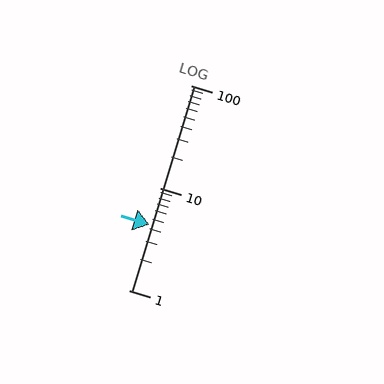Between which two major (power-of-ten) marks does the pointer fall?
The pointer is between 1 and 10.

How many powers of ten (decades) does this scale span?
The scale spans 2 decades, from 1 to 100.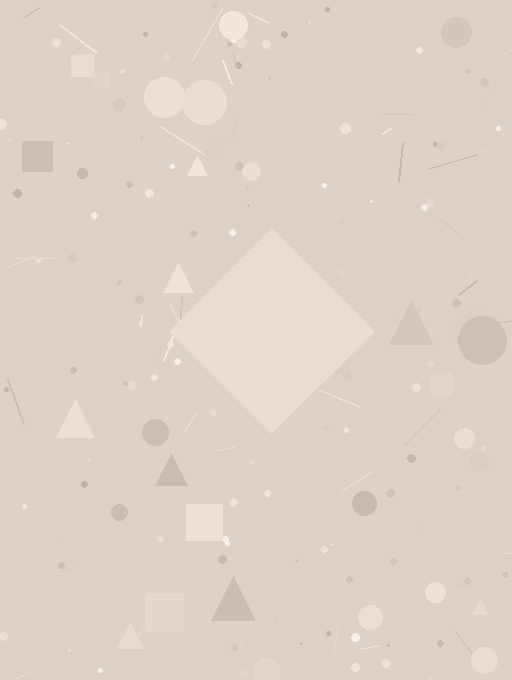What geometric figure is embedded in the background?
A diamond is embedded in the background.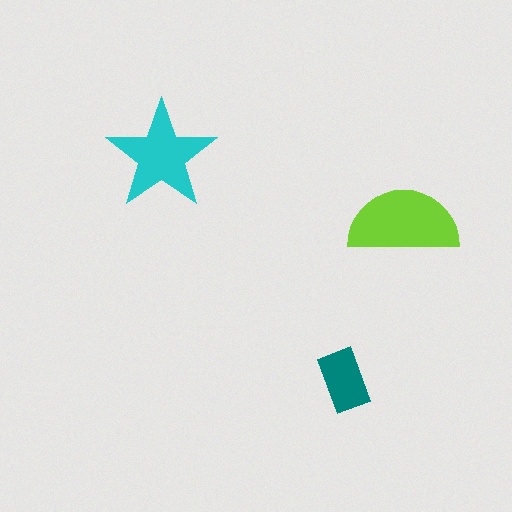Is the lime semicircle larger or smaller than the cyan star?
Larger.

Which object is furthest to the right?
The lime semicircle is rightmost.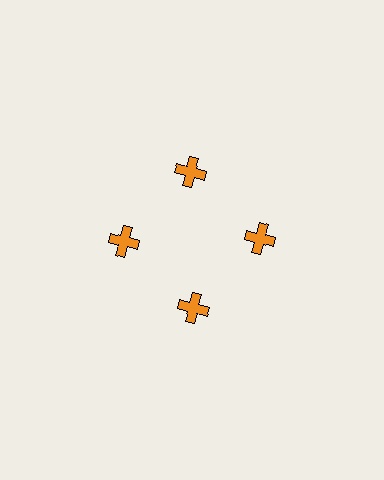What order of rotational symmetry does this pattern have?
This pattern has 4-fold rotational symmetry.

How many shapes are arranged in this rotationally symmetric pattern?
There are 4 shapes, arranged in 4 groups of 1.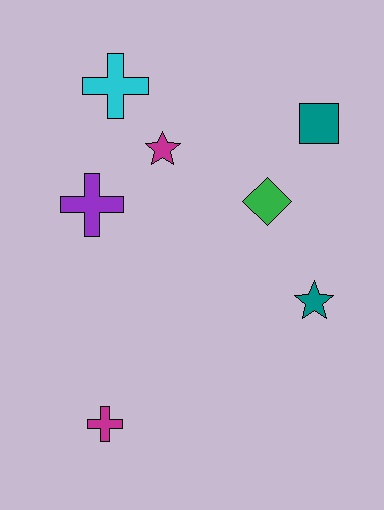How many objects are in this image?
There are 7 objects.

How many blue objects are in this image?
There are no blue objects.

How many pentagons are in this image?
There are no pentagons.